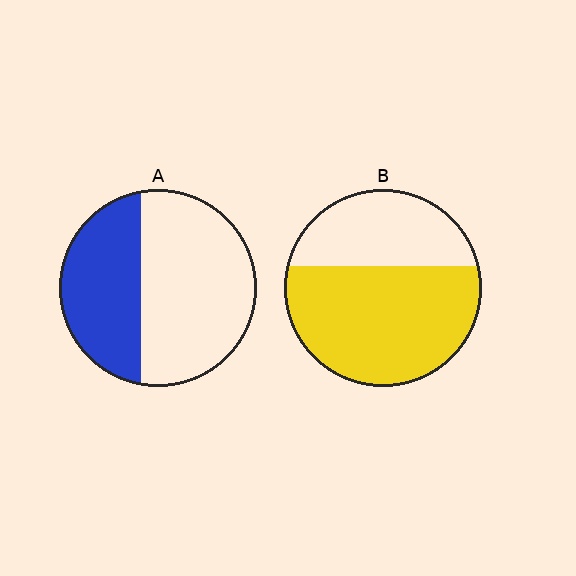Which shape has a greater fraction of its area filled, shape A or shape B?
Shape B.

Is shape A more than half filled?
No.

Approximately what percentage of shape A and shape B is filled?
A is approximately 40% and B is approximately 65%.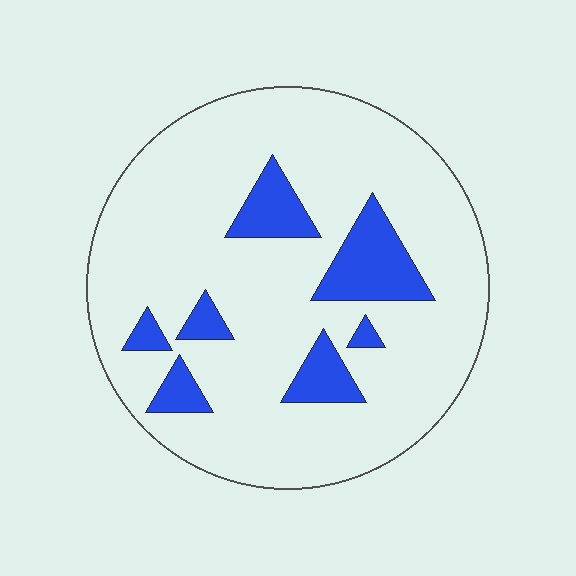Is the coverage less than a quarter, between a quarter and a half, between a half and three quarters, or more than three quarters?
Less than a quarter.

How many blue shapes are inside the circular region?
7.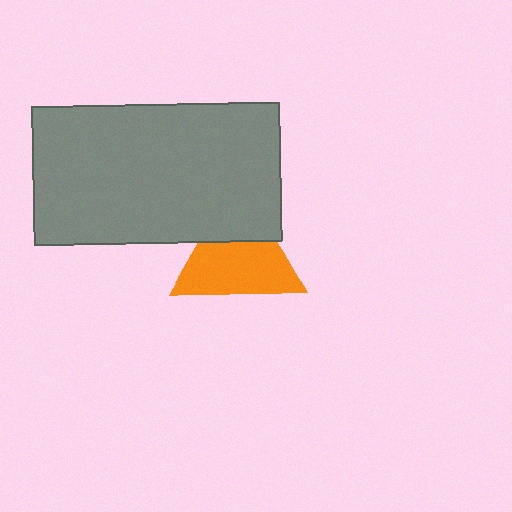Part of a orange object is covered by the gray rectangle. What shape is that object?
It is a triangle.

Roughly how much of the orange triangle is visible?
Most of it is visible (roughly 68%).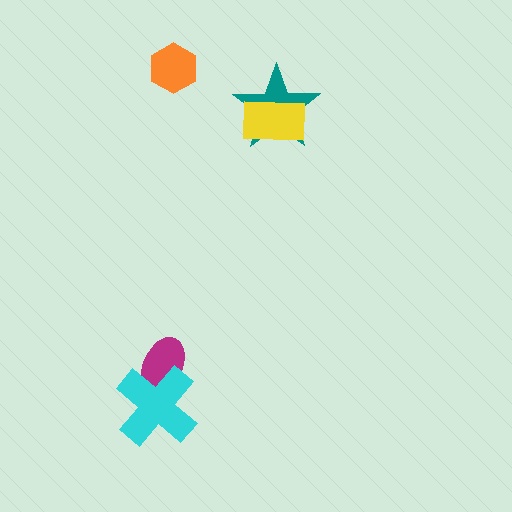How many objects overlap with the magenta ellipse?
1 object overlaps with the magenta ellipse.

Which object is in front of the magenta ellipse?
The cyan cross is in front of the magenta ellipse.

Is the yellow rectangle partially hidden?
No, no other shape covers it.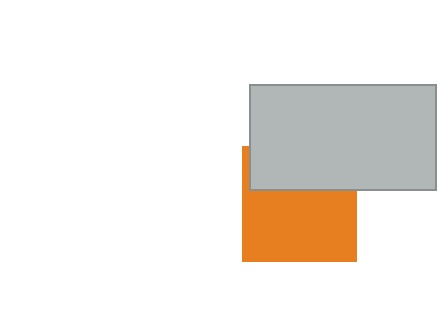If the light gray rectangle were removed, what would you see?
You would see the complete orange square.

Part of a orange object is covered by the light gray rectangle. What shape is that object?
It is a square.